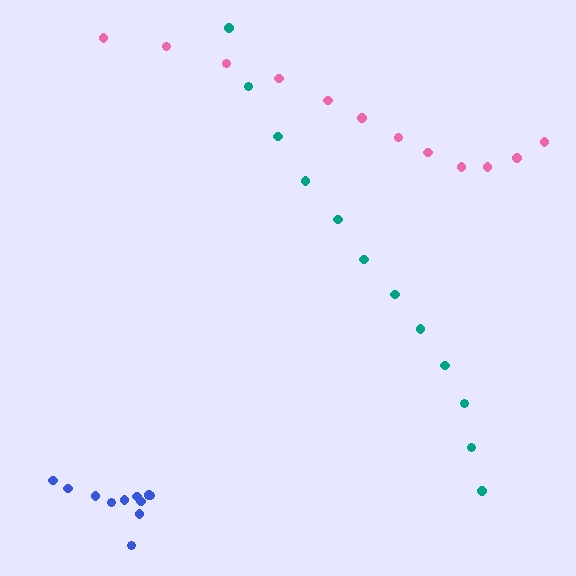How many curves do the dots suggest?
There are 3 distinct paths.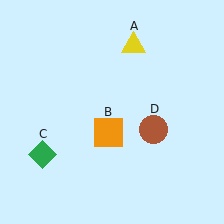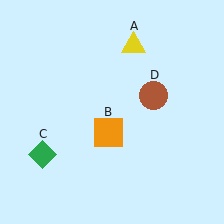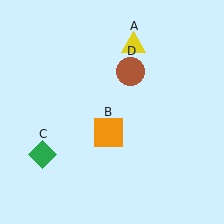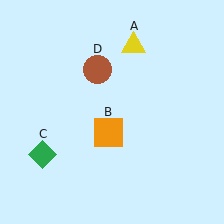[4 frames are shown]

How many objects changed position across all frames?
1 object changed position: brown circle (object D).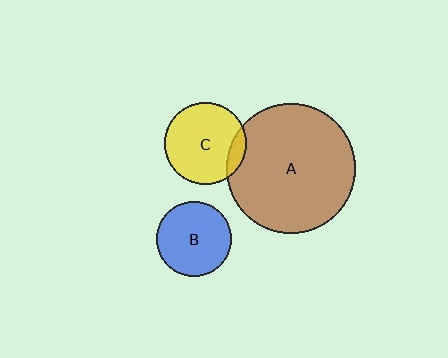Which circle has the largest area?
Circle A (brown).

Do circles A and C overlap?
Yes.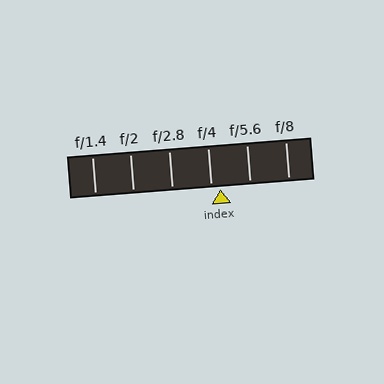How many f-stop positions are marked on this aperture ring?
There are 6 f-stop positions marked.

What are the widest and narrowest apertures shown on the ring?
The widest aperture shown is f/1.4 and the narrowest is f/8.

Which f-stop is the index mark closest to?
The index mark is closest to f/4.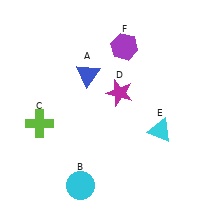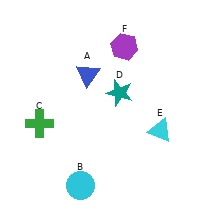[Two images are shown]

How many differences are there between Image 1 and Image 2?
There are 2 differences between the two images.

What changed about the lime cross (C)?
In Image 1, C is lime. In Image 2, it changed to green.